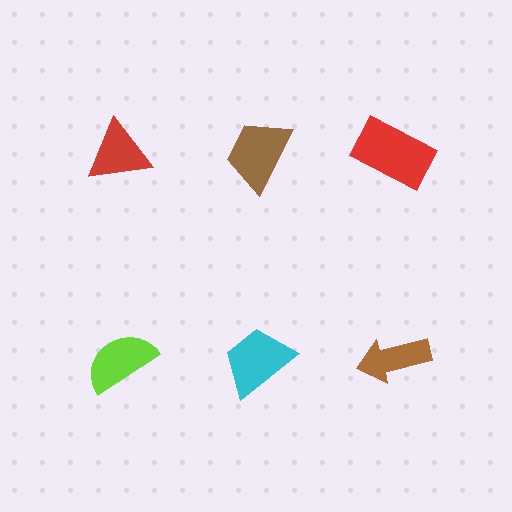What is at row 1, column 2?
A brown trapezoid.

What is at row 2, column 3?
A brown arrow.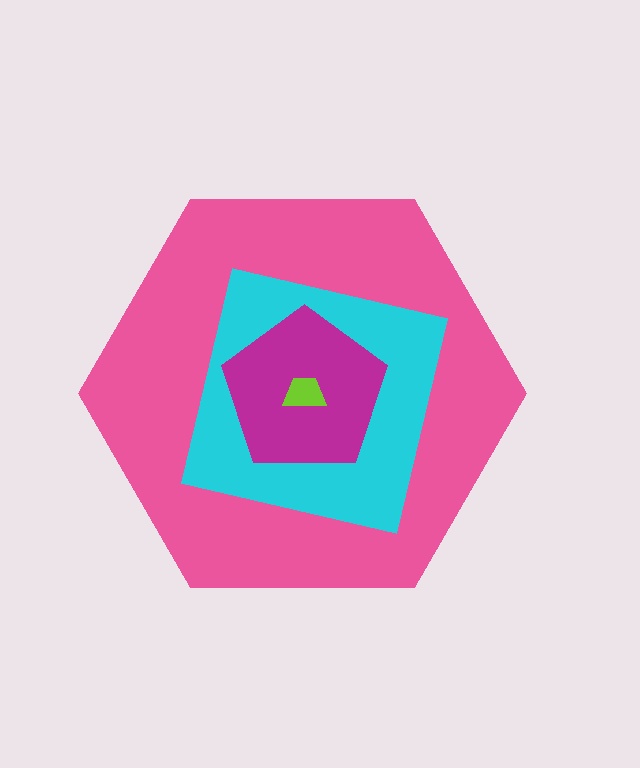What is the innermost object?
The lime trapezoid.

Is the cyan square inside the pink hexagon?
Yes.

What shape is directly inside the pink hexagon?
The cyan square.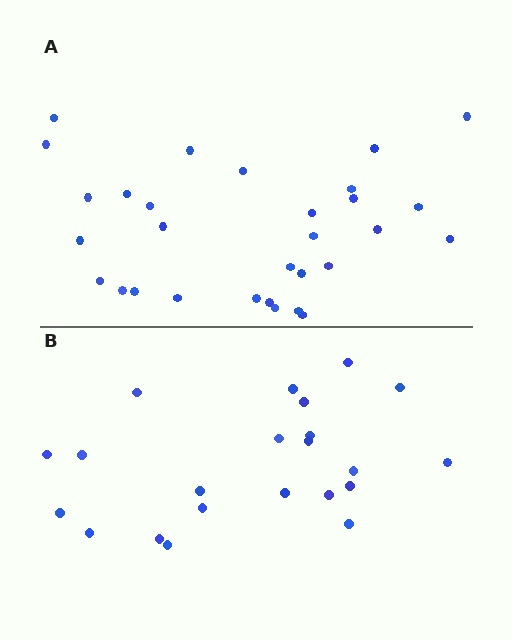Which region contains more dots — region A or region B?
Region A (the top region) has more dots.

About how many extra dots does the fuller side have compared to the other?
Region A has roughly 8 or so more dots than region B.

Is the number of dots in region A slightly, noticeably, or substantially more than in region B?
Region A has noticeably more, but not dramatically so. The ratio is roughly 1.4 to 1.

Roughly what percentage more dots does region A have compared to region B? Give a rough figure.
About 35% more.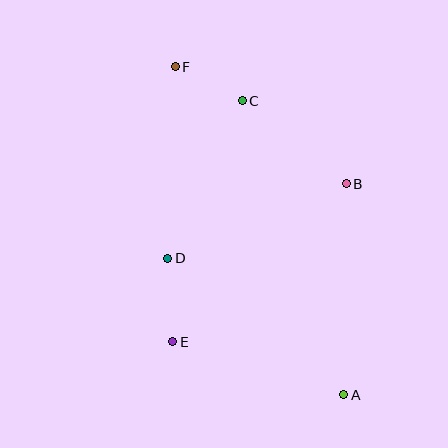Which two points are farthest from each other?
Points A and F are farthest from each other.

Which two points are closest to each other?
Points C and F are closest to each other.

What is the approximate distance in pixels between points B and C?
The distance between B and C is approximately 133 pixels.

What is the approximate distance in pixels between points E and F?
The distance between E and F is approximately 275 pixels.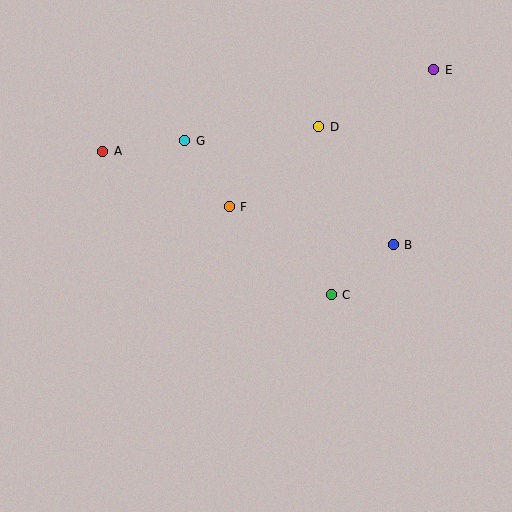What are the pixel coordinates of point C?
Point C is at (331, 295).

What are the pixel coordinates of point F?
Point F is at (229, 207).